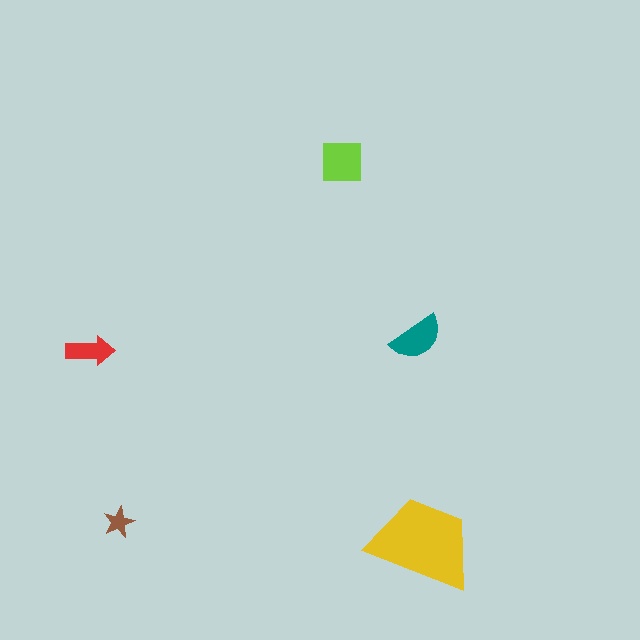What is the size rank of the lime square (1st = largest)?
2nd.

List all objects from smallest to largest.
The brown star, the red arrow, the teal semicircle, the lime square, the yellow trapezoid.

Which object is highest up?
The lime square is topmost.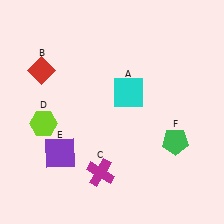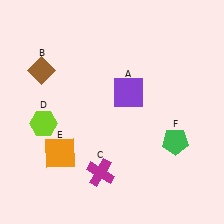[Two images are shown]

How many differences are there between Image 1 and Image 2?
There are 3 differences between the two images.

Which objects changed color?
A changed from cyan to purple. B changed from red to brown. E changed from purple to orange.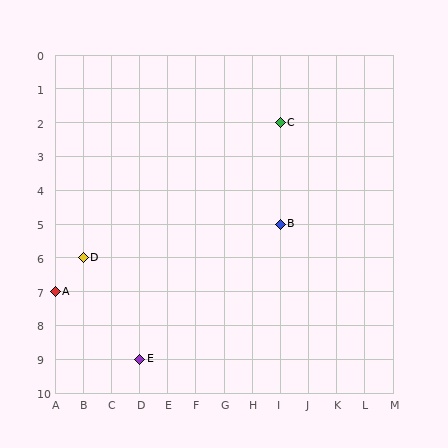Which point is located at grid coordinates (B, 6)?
Point D is at (B, 6).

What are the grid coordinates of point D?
Point D is at grid coordinates (B, 6).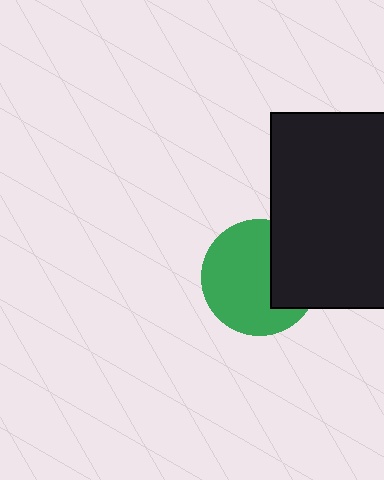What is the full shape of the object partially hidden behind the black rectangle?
The partially hidden object is a green circle.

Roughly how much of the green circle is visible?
Most of it is visible (roughly 67%).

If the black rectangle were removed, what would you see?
You would see the complete green circle.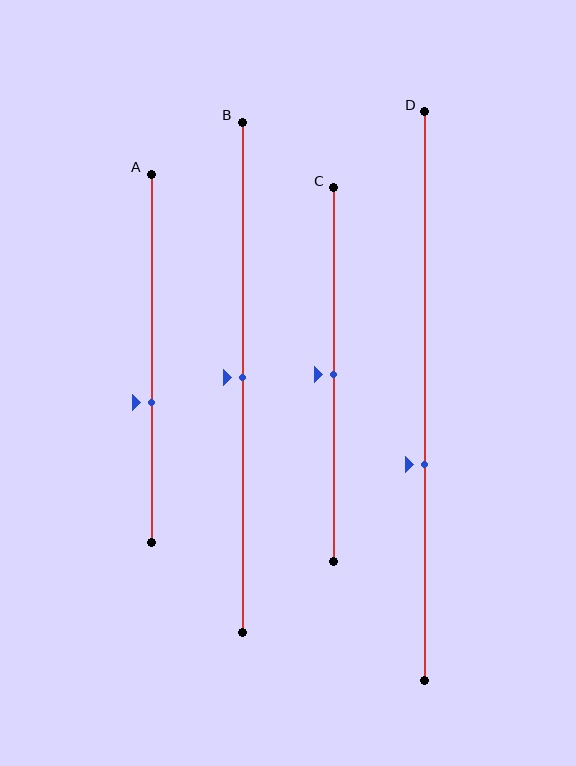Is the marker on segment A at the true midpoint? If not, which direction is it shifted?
No, the marker on segment A is shifted downward by about 12% of the segment length.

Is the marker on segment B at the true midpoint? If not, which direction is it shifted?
Yes, the marker on segment B is at the true midpoint.